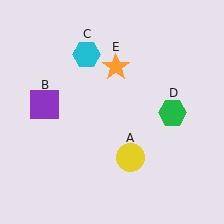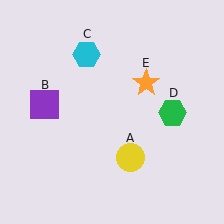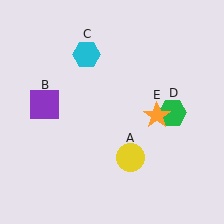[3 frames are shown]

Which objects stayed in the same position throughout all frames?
Yellow circle (object A) and purple square (object B) and cyan hexagon (object C) and green hexagon (object D) remained stationary.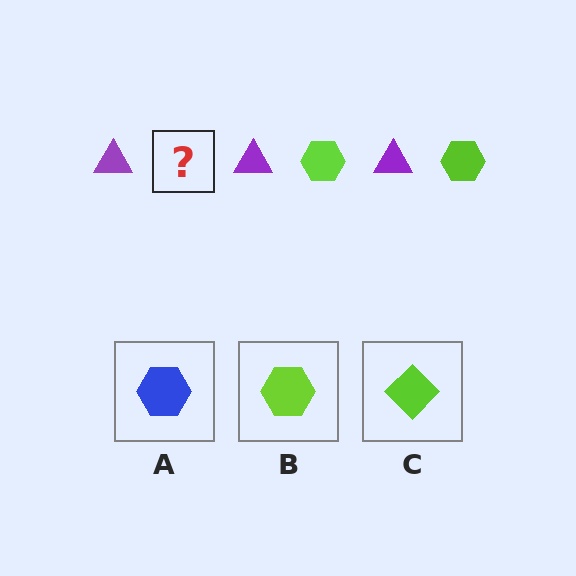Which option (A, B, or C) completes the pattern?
B.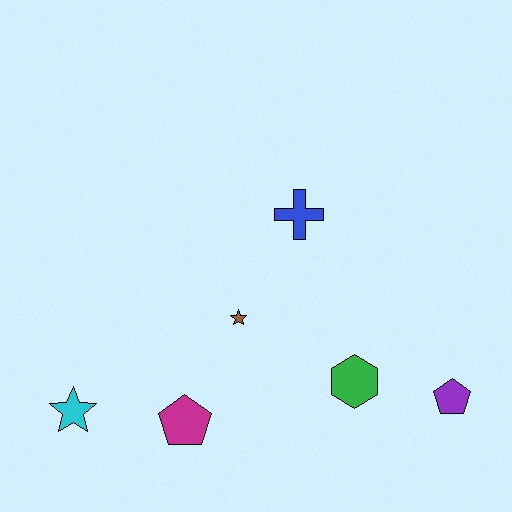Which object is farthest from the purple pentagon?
The cyan star is farthest from the purple pentagon.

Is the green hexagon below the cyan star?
No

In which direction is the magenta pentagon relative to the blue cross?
The magenta pentagon is below the blue cross.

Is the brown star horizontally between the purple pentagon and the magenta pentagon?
Yes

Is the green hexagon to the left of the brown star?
No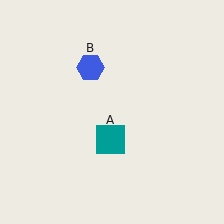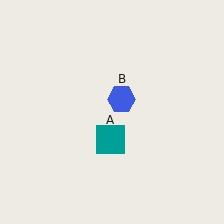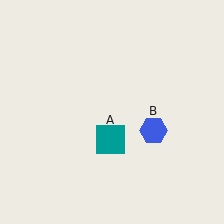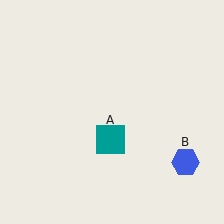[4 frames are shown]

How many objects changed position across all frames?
1 object changed position: blue hexagon (object B).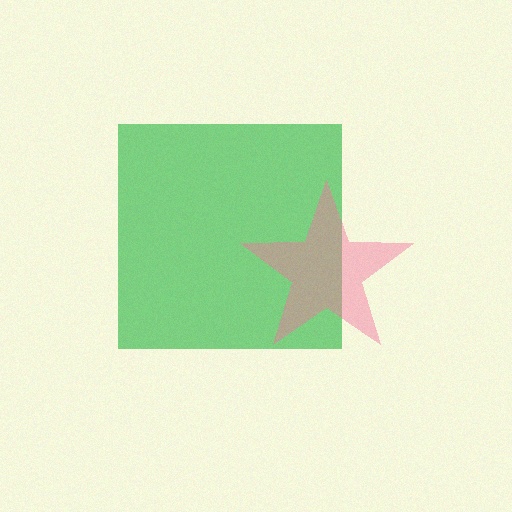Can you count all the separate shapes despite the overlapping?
Yes, there are 2 separate shapes.